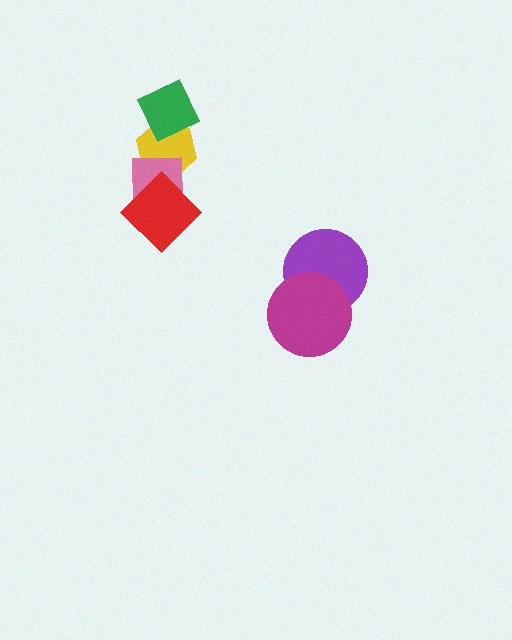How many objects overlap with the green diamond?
1 object overlaps with the green diamond.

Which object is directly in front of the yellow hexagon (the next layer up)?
The green diamond is directly in front of the yellow hexagon.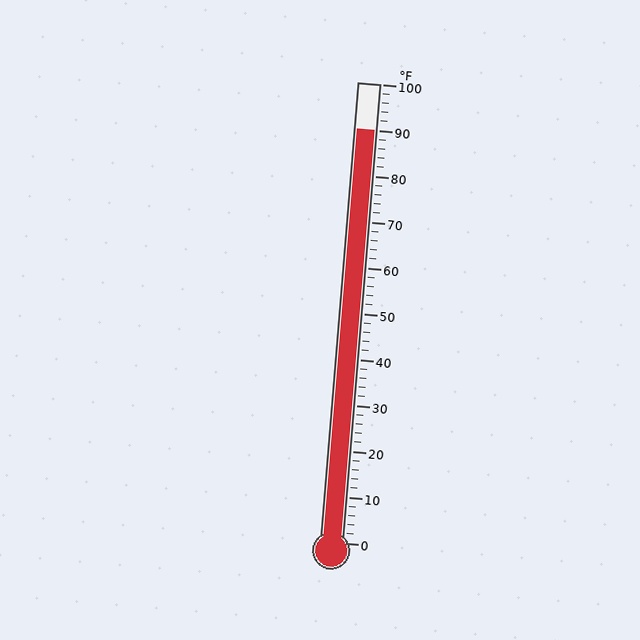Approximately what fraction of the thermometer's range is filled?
The thermometer is filled to approximately 90% of its range.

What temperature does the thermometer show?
The thermometer shows approximately 90°F.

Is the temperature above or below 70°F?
The temperature is above 70°F.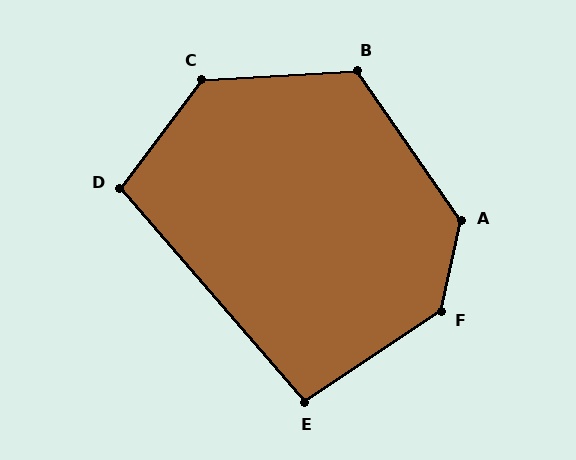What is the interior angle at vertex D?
Approximately 102 degrees (obtuse).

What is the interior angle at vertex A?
Approximately 133 degrees (obtuse).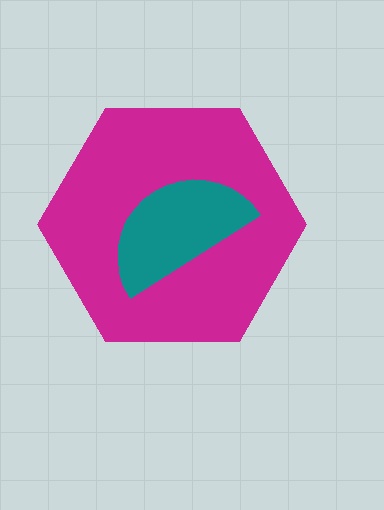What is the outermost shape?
The magenta hexagon.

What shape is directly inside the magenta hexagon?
The teal semicircle.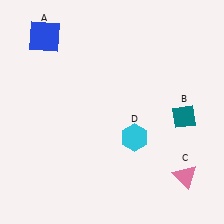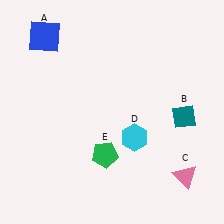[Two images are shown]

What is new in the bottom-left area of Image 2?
A green pentagon (E) was added in the bottom-left area of Image 2.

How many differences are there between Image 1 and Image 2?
There is 1 difference between the two images.